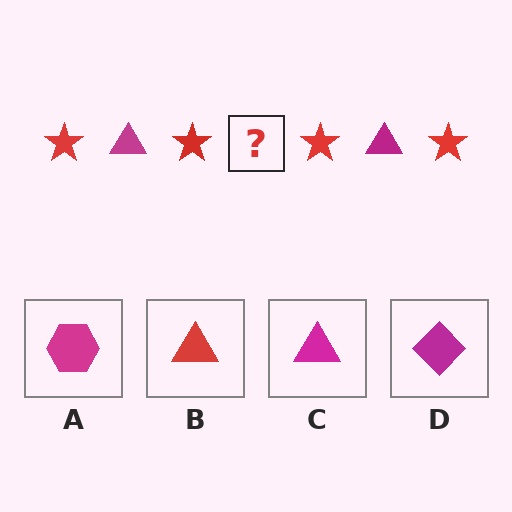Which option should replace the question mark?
Option C.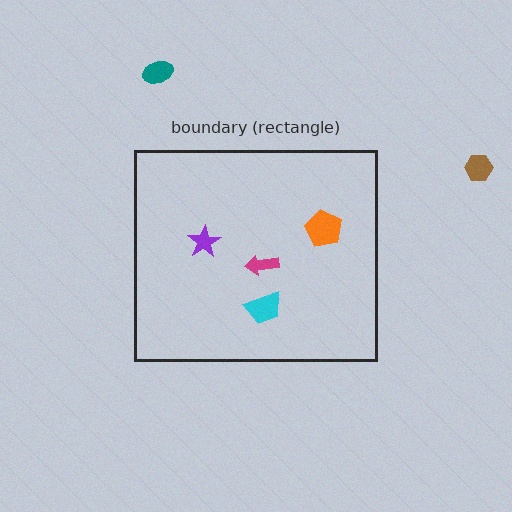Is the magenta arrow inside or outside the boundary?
Inside.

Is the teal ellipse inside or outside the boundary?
Outside.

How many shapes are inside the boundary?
4 inside, 2 outside.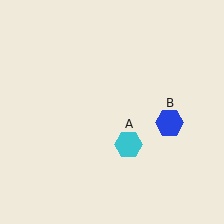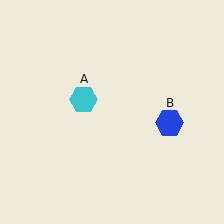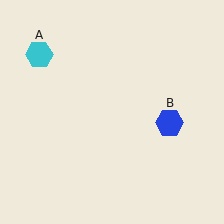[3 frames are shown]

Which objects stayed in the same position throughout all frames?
Blue hexagon (object B) remained stationary.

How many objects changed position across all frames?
1 object changed position: cyan hexagon (object A).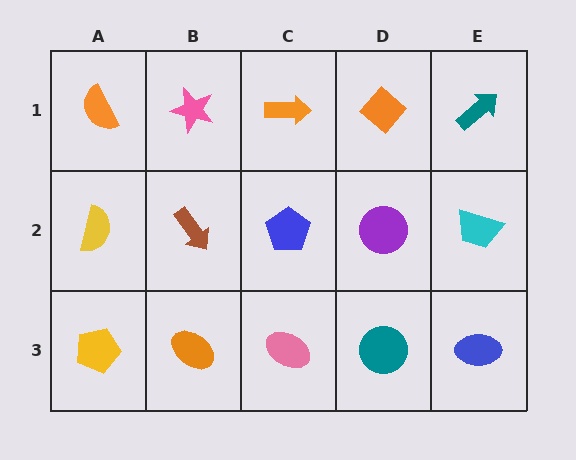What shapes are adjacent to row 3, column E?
A cyan trapezoid (row 2, column E), a teal circle (row 3, column D).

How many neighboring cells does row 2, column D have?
4.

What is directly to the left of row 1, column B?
An orange semicircle.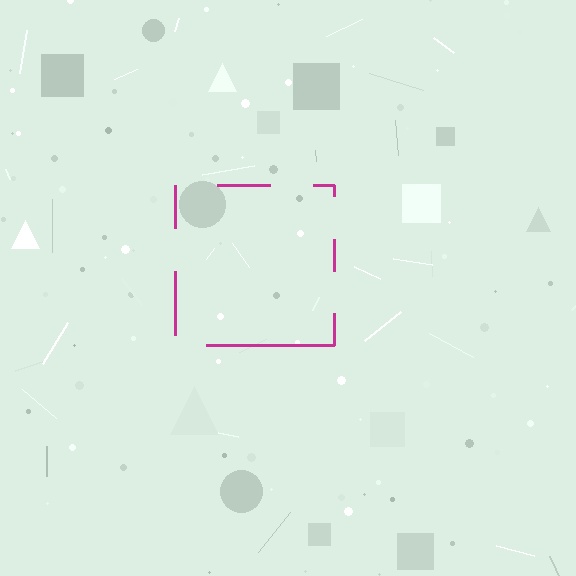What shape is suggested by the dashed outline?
The dashed outline suggests a square.